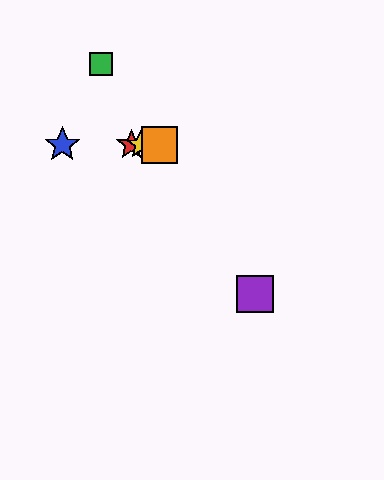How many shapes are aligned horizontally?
4 shapes (the red star, the blue star, the yellow star, the orange square) are aligned horizontally.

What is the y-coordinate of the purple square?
The purple square is at y≈294.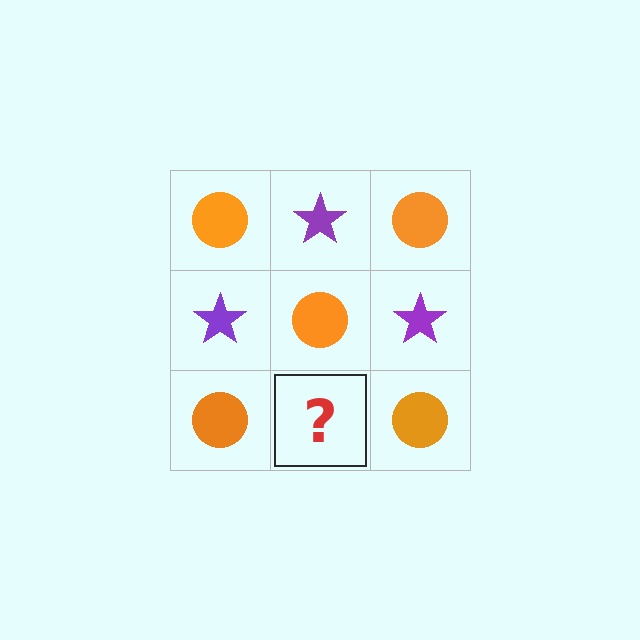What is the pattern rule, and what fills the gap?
The rule is that it alternates orange circle and purple star in a checkerboard pattern. The gap should be filled with a purple star.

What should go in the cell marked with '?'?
The missing cell should contain a purple star.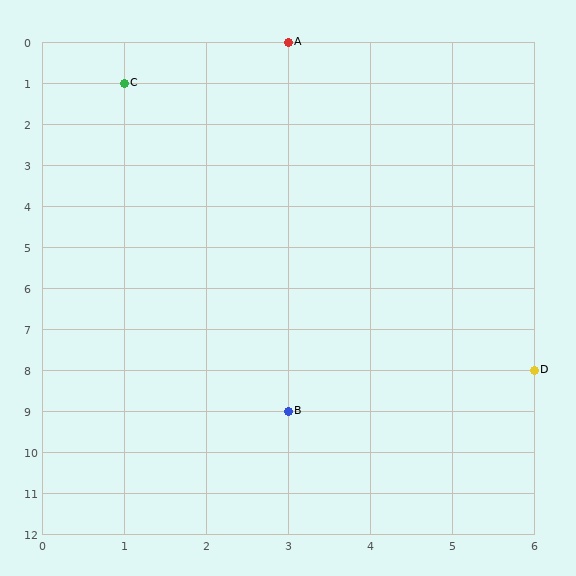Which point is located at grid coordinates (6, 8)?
Point D is at (6, 8).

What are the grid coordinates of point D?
Point D is at grid coordinates (6, 8).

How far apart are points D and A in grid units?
Points D and A are 3 columns and 8 rows apart (about 8.5 grid units diagonally).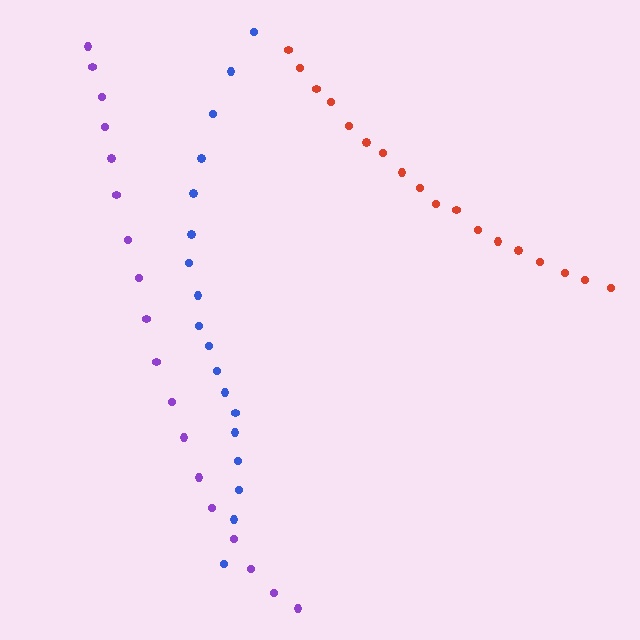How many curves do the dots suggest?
There are 3 distinct paths.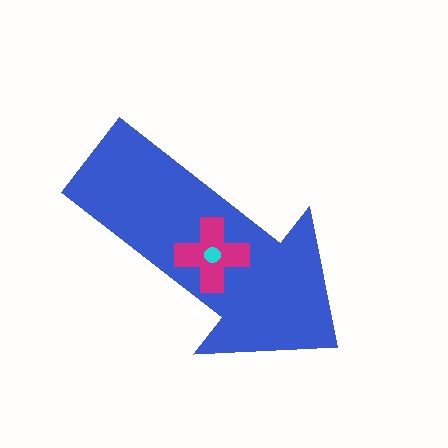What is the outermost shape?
The blue arrow.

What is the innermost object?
The cyan circle.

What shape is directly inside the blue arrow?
The magenta cross.